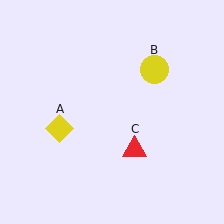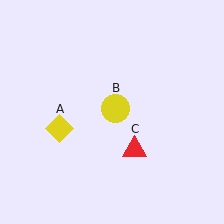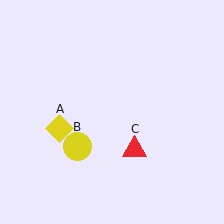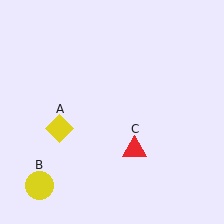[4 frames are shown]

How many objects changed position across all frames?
1 object changed position: yellow circle (object B).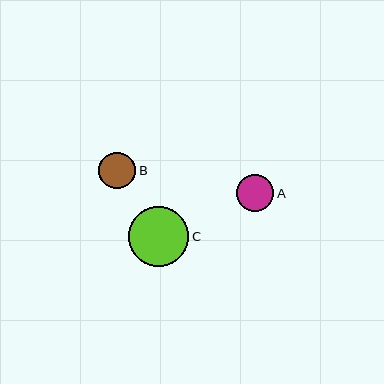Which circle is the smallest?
Circle B is the smallest with a size of approximately 37 pixels.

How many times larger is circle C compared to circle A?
Circle C is approximately 1.6 times the size of circle A.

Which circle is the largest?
Circle C is the largest with a size of approximately 60 pixels.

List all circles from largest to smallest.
From largest to smallest: C, A, B.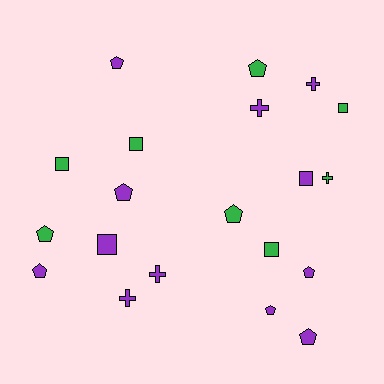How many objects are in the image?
There are 20 objects.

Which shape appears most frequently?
Pentagon, with 9 objects.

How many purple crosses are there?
There are 4 purple crosses.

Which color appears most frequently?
Purple, with 12 objects.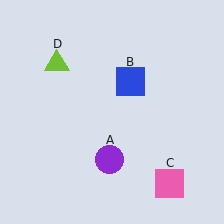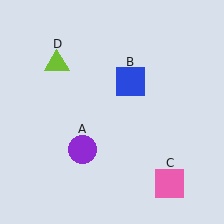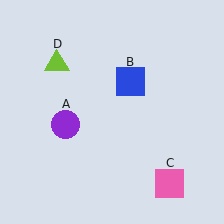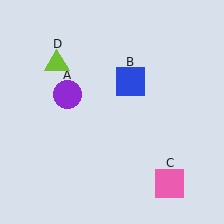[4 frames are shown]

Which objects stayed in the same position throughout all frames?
Blue square (object B) and pink square (object C) and lime triangle (object D) remained stationary.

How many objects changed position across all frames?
1 object changed position: purple circle (object A).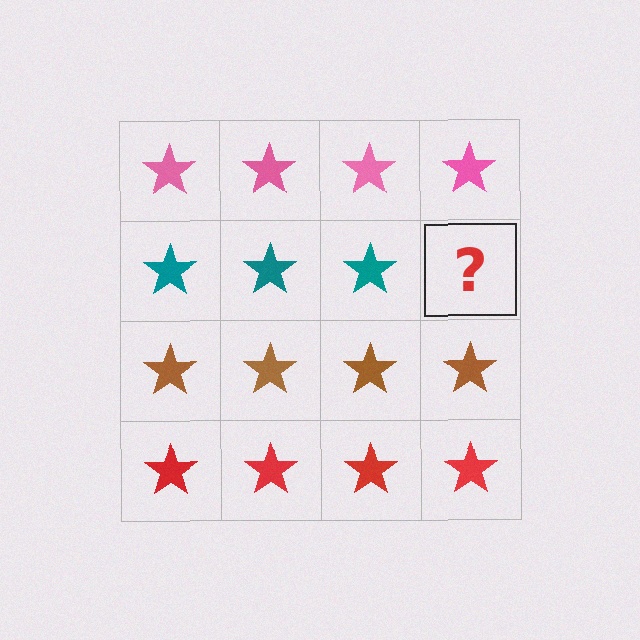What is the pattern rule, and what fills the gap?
The rule is that each row has a consistent color. The gap should be filled with a teal star.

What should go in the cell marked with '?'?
The missing cell should contain a teal star.